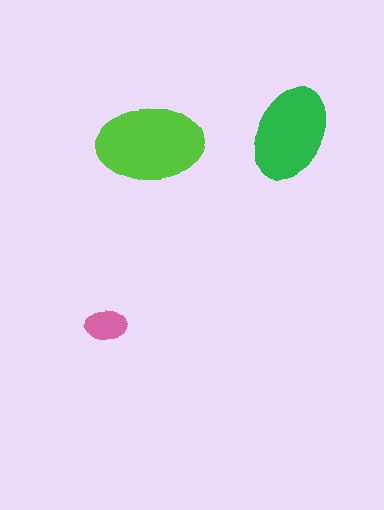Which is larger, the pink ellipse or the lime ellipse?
The lime one.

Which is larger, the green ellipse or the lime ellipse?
The lime one.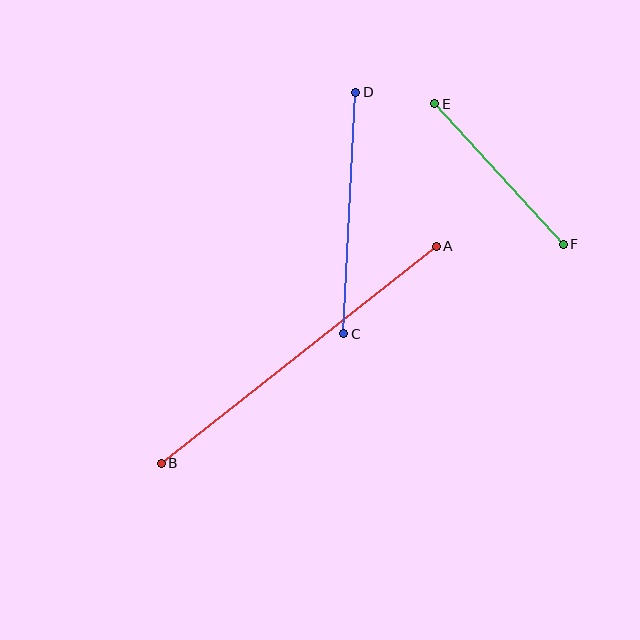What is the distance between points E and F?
The distance is approximately 190 pixels.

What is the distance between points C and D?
The distance is approximately 242 pixels.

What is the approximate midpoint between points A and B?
The midpoint is at approximately (299, 355) pixels.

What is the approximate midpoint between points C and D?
The midpoint is at approximately (350, 213) pixels.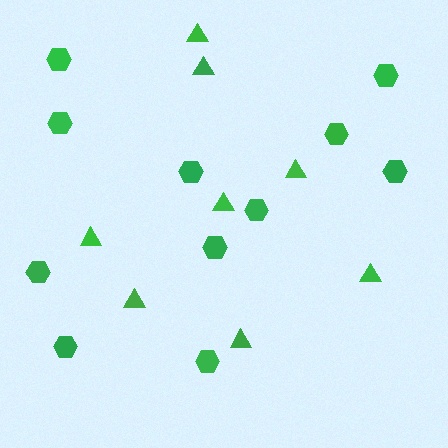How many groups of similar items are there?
There are 2 groups: one group of triangles (8) and one group of hexagons (11).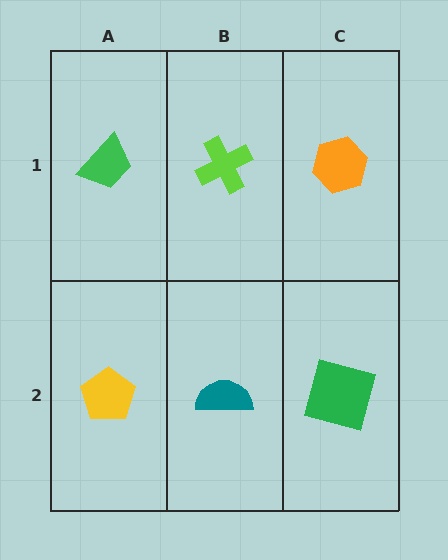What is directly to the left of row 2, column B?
A yellow pentagon.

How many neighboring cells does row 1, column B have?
3.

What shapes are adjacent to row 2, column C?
An orange hexagon (row 1, column C), a teal semicircle (row 2, column B).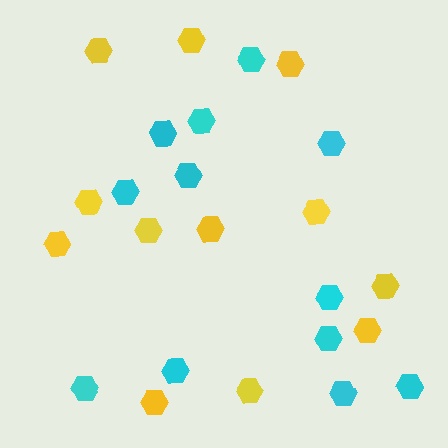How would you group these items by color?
There are 2 groups: one group of cyan hexagons (12) and one group of yellow hexagons (12).